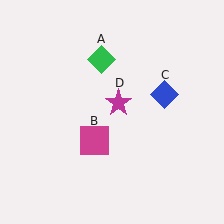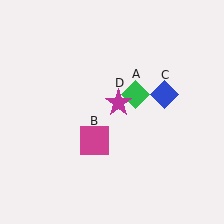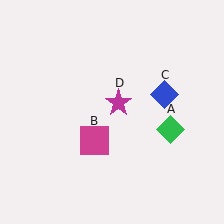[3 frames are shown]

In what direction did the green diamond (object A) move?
The green diamond (object A) moved down and to the right.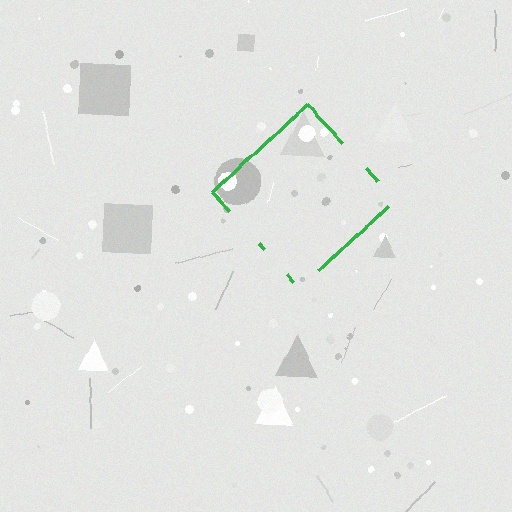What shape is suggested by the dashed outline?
The dashed outline suggests a diamond.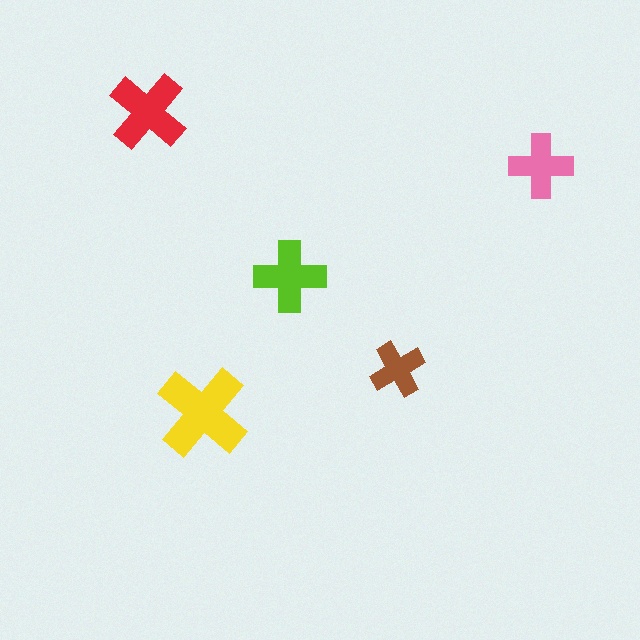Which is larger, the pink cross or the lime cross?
The lime one.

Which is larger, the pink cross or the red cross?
The red one.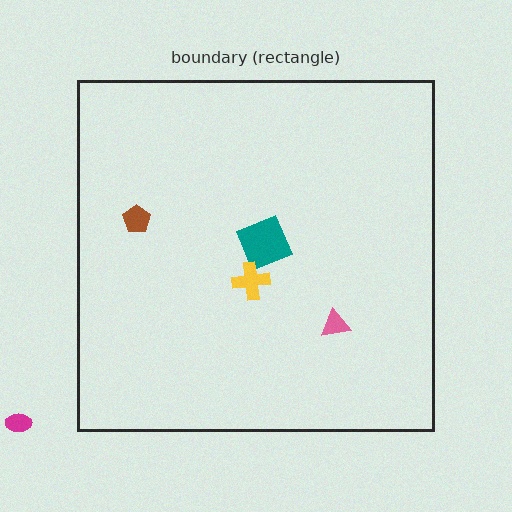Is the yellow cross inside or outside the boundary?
Inside.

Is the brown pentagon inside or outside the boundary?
Inside.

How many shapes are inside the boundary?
4 inside, 1 outside.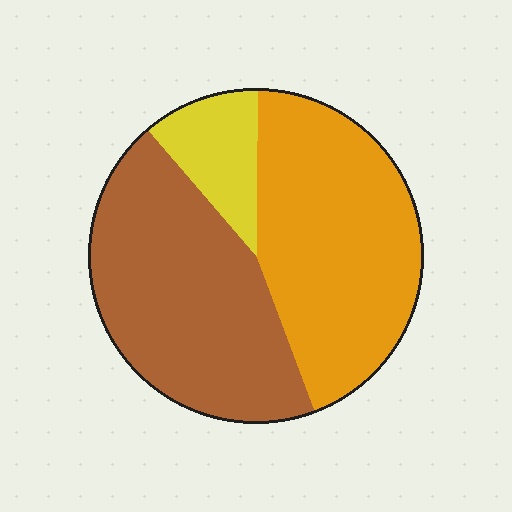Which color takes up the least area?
Yellow, at roughly 10%.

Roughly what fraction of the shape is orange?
Orange takes up between a third and a half of the shape.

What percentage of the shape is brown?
Brown covers about 45% of the shape.